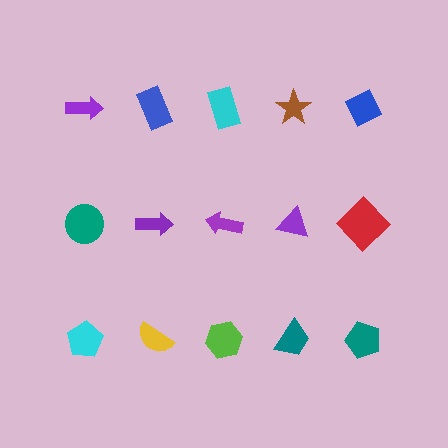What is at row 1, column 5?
A blue diamond.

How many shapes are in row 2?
5 shapes.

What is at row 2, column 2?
A purple arrow.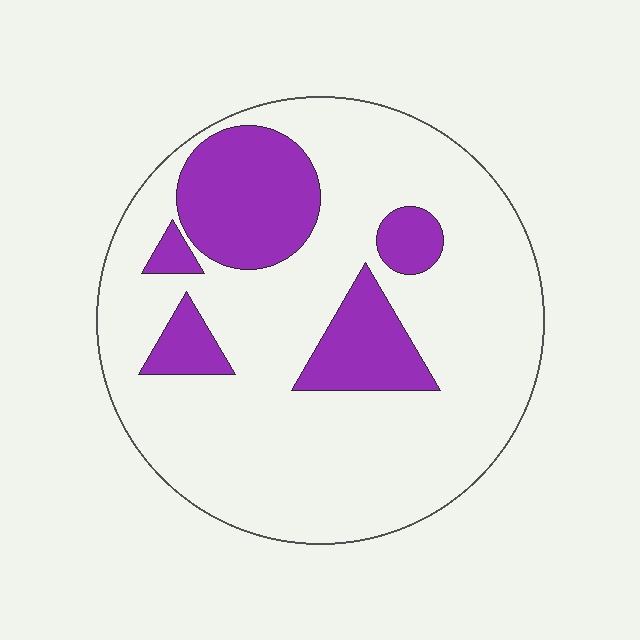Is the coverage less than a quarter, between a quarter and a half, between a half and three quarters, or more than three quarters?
Less than a quarter.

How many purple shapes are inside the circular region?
5.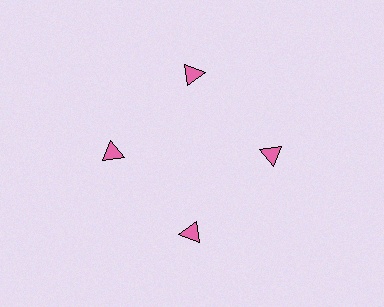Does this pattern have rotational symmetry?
Yes, this pattern has 4-fold rotational symmetry. It looks the same after rotating 90 degrees around the center.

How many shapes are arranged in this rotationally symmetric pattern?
There are 4 shapes, arranged in 4 groups of 1.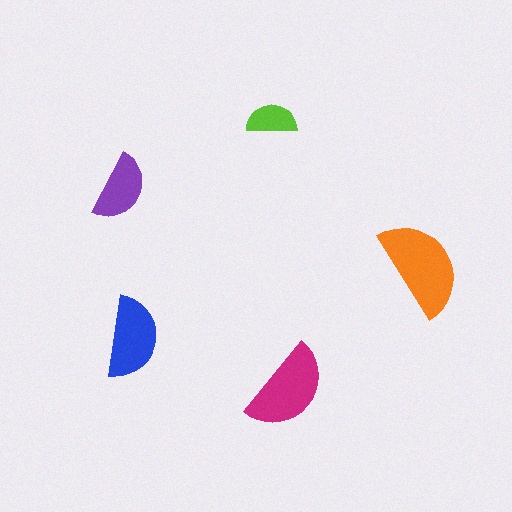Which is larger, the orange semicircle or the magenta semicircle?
The orange one.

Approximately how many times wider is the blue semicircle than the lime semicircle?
About 1.5 times wider.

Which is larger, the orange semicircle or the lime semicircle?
The orange one.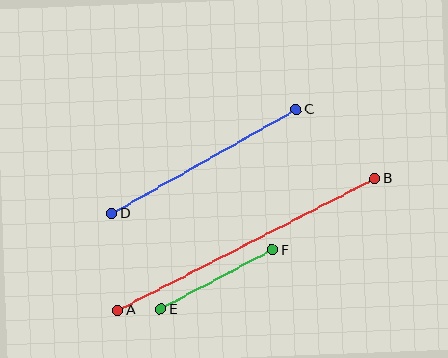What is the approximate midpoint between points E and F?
The midpoint is at approximately (217, 280) pixels.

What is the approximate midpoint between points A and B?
The midpoint is at approximately (246, 245) pixels.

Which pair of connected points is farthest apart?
Points A and B are farthest apart.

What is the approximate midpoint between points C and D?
The midpoint is at approximately (204, 161) pixels.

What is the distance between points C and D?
The distance is approximately 211 pixels.